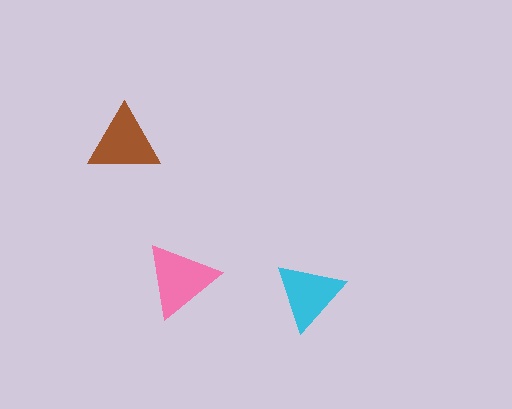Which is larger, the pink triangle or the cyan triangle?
The pink one.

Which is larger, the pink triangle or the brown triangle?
The pink one.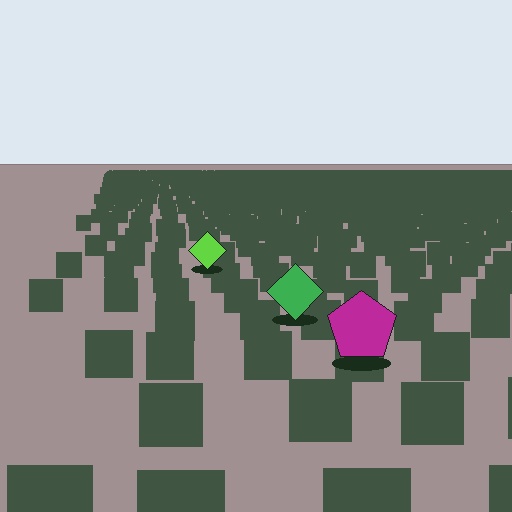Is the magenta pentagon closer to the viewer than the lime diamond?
Yes. The magenta pentagon is closer — you can tell from the texture gradient: the ground texture is coarser near it.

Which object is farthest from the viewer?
The lime diamond is farthest from the viewer. It appears smaller and the ground texture around it is denser.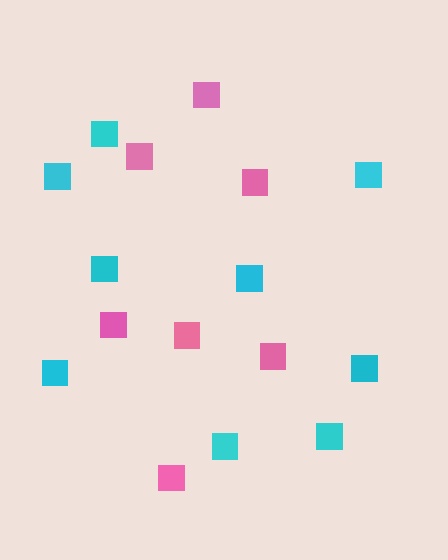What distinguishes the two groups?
There are 2 groups: one group of pink squares (7) and one group of cyan squares (9).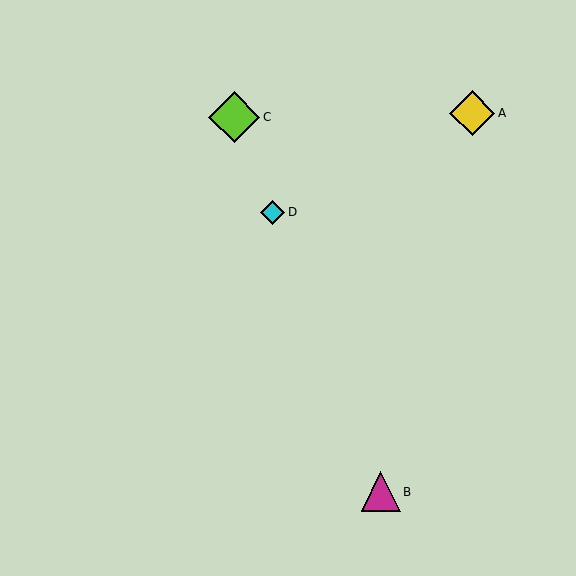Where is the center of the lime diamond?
The center of the lime diamond is at (234, 117).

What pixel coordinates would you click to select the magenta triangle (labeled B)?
Click at (381, 492) to select the magenta triangle B.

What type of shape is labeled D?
Shape D is a cyan diamond.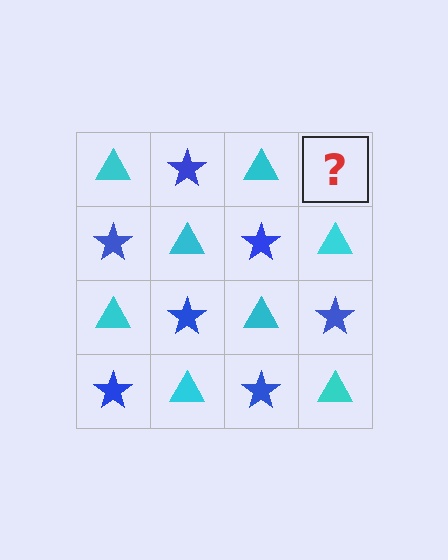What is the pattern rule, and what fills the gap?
The rule is that it alternates cyan triangle and blue star in a checkerboard pattern. The gap should be filled with a blue star.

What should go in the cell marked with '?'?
The missing cell should contain a blue star.